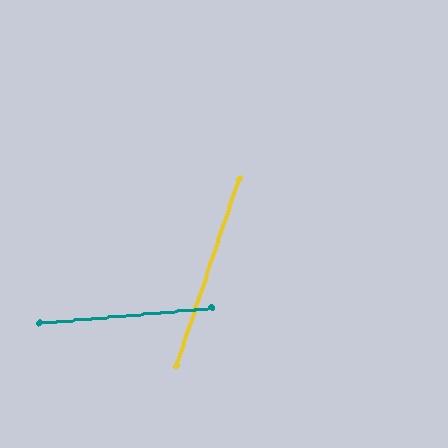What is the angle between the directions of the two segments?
Approximately 66 degrees.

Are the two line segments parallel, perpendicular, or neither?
Neither parallel nor perpendicular — they differ by about 66°.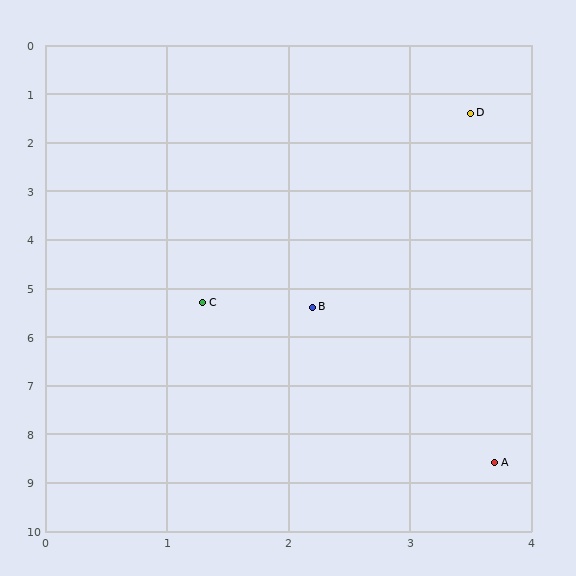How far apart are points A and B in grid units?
Points A and B are about 3.5 grid units apart.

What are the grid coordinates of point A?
Point A is at approximately (3.7, 8.6).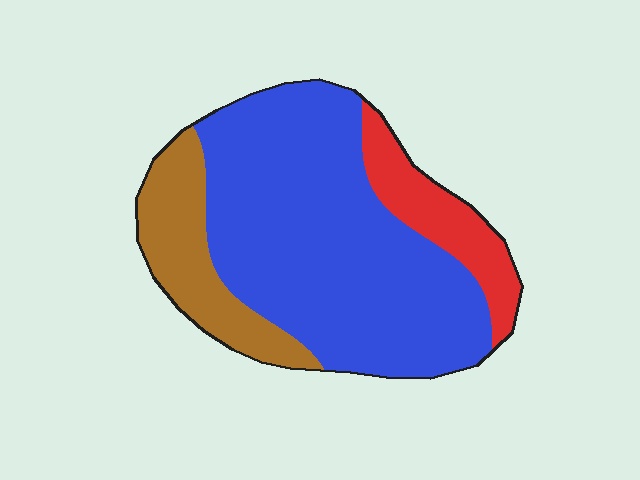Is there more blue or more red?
Blue.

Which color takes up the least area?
Red, at roughly 15%.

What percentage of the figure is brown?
Brown covers around 20% of the figure.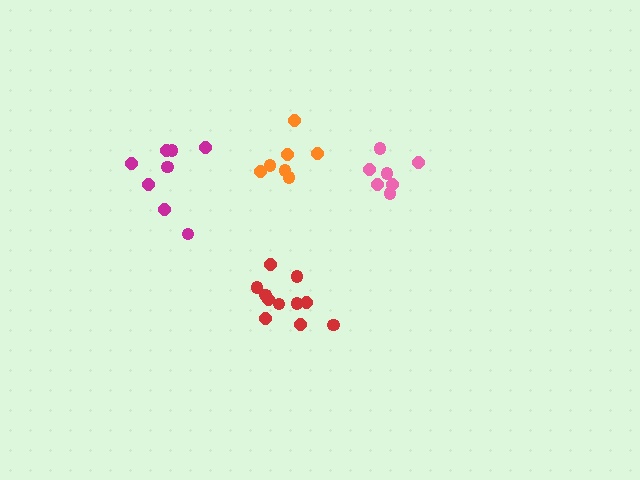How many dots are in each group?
Group 1: 7 dots, Group 2: 7 dots, Group 3: 8 dots, Group 4: 11 dots (33 total).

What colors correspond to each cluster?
The clusters are colored: pink, orange, magenta, red.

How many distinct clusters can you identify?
There are 4 distinct clusters.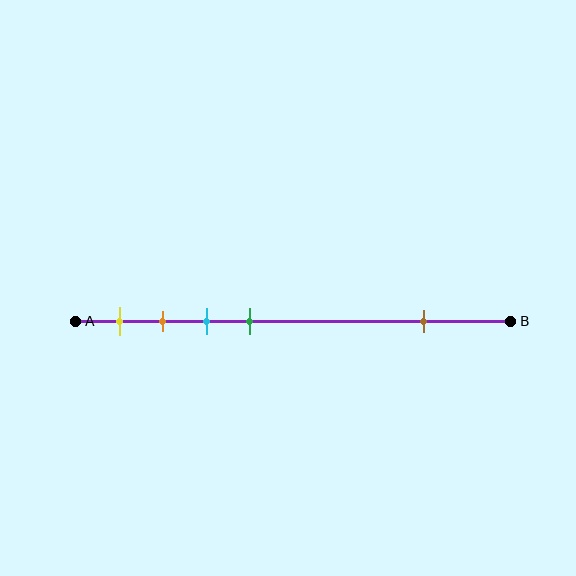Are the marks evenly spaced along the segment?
No, the marks are not evenly spaced.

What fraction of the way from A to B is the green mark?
The green mark is approximately 40% (0.4) of the way from A to B.